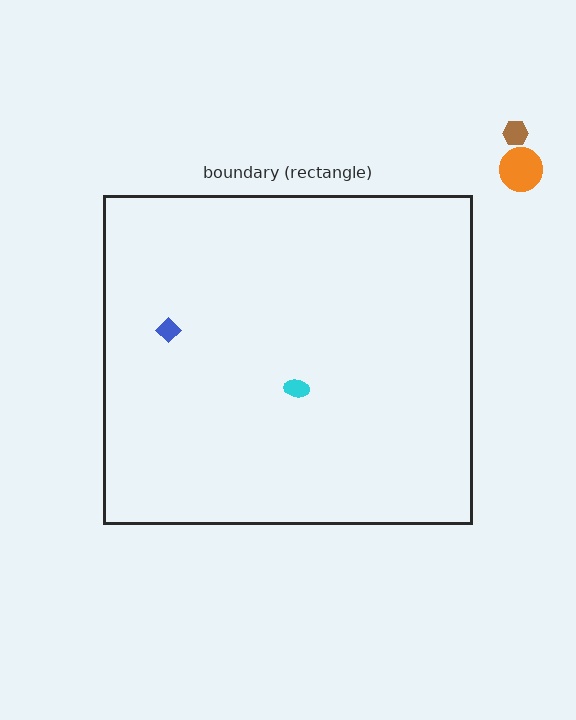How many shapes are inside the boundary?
2 inside, 2 outside.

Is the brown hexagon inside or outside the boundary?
Outside.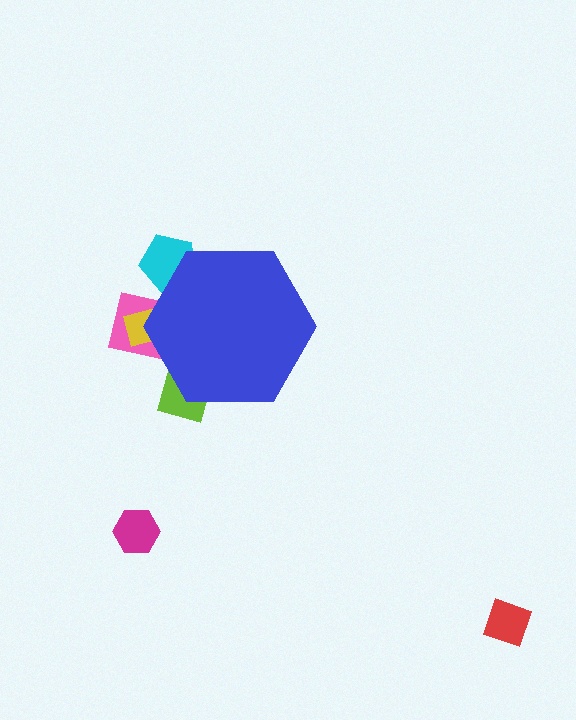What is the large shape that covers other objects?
A blue hexagon.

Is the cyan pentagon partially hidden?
Yes, the cyan pentagon is partially hidden behind the blue hexagon.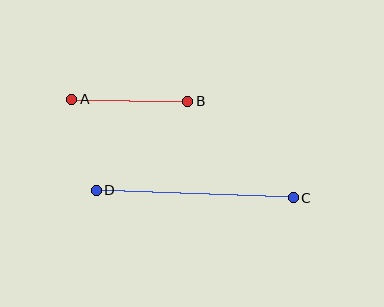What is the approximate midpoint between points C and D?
The midpoint is at approximately (195, 194) pixels.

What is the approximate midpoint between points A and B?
The midpoint is at approximately (130, 100) pixels.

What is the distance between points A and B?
The distance is approximately 116 pixels.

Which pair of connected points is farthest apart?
Points C and D are farthest apart.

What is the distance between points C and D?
The distance is approximately 197 pixels.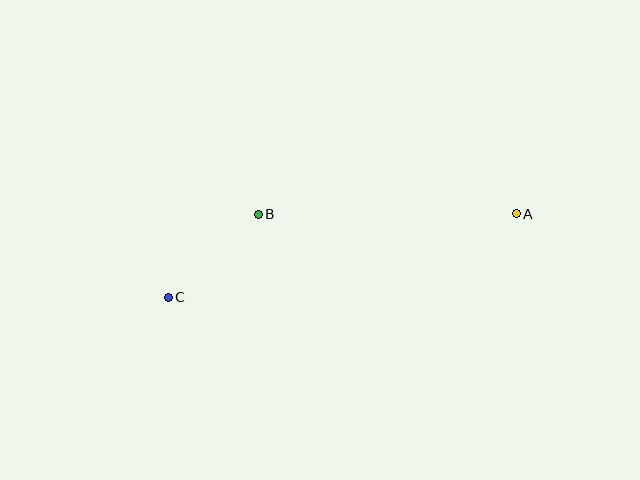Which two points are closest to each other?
Points B and C are closest to each other.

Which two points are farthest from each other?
Points A and C are farthest from each other.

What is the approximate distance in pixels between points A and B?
The distance between A and B is approximately 258 pixels.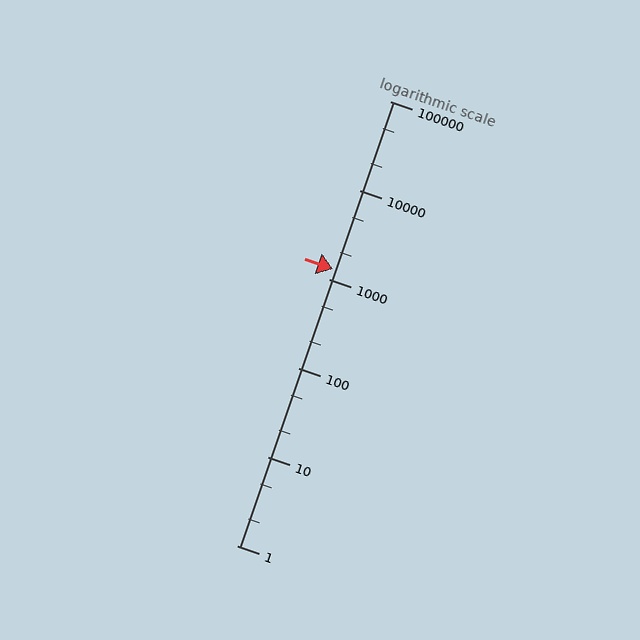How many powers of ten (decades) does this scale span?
The scale spans 5 decades, from 1 to 100000.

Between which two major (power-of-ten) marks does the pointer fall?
The pointer is between 1000 and 10000.